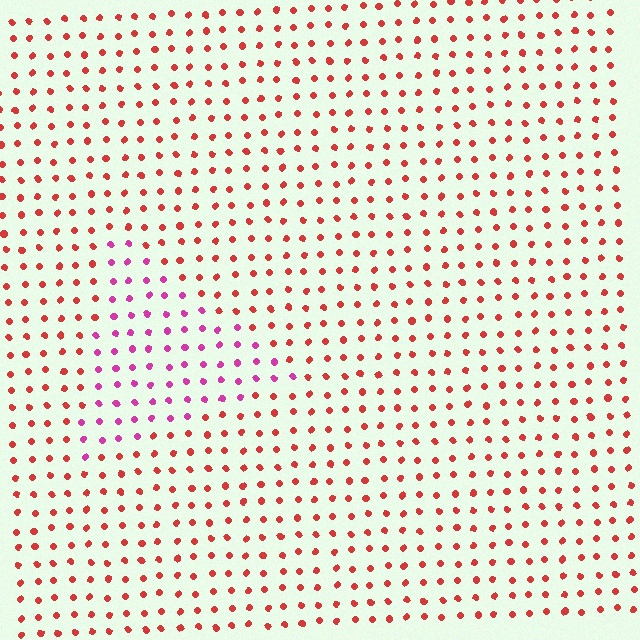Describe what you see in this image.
The image is filled with small red elements in a uniform arrangement. A triangle-shaped region is visible where the elements are tinted to a slightly different hue, forming a subtle color boundary.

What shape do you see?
I see a triangle.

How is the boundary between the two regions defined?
The boundary is defined purely by a slight shift in hue (about 43 degrees). Spacing, size, and orientation are identical on both sides.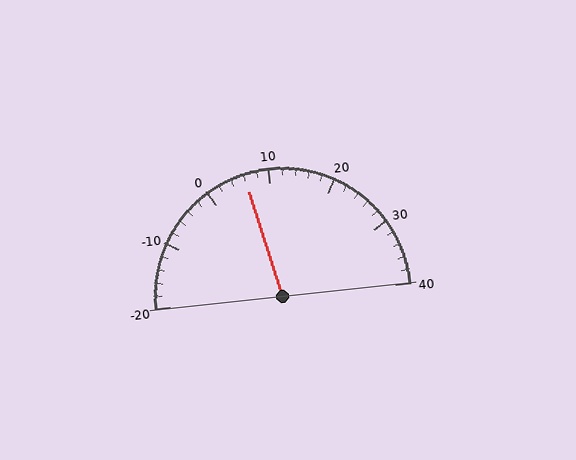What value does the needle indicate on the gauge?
The needle indicates approximately 6.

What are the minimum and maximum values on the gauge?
The gauge ranges from -20 to 40.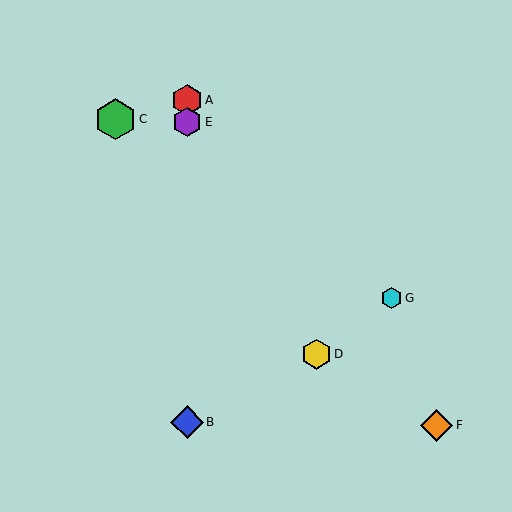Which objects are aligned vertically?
Objects A, B, E are aligned vertically.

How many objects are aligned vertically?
3 objects (A, B, E) are aligned vertically.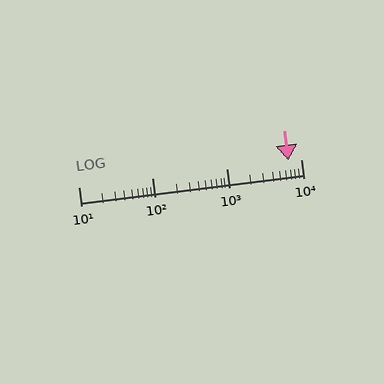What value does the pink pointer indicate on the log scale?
The pointer indicates approximately 6700.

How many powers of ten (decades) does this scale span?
The scale spans 3 decades, from 10 to 10000.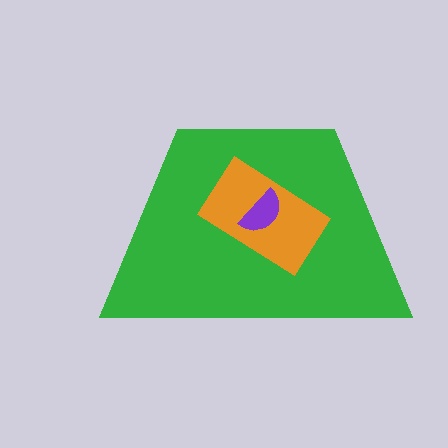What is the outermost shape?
The green trapezoid.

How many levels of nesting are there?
3.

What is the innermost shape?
The purple semicircle.